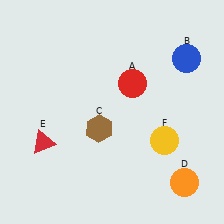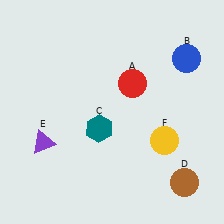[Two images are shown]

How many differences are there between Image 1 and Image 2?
There are 3 differences between the two images.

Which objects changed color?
C changed from brown to teal. D changed from orange to brown. E changed from red to purple.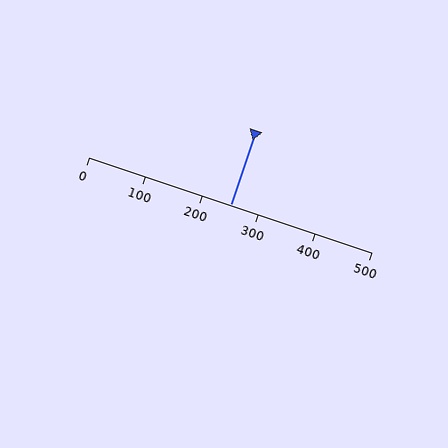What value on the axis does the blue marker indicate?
The marker indicates approximately 250.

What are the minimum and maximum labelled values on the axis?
The axis runs from 0 to 500.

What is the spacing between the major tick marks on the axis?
The major ticks are spaced 100 apart.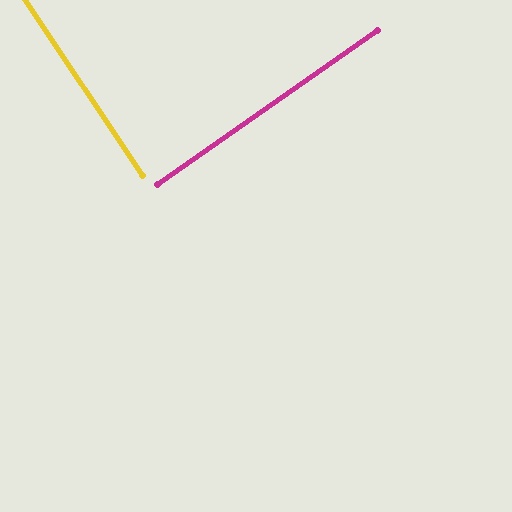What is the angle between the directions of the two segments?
Approximately 88 degrees.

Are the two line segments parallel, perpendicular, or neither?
Perpendicular — they meet at approximately 88°.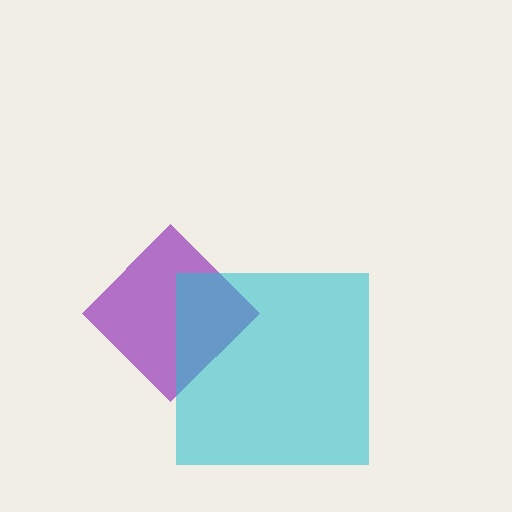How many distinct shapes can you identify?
There are 2 distinct shapes: a purple diamond, a cyan square.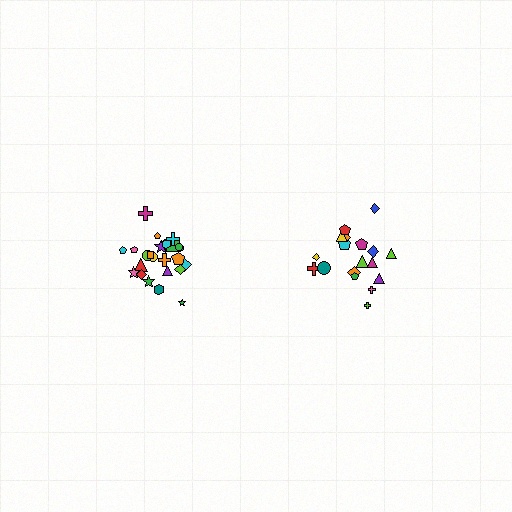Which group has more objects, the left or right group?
The left group.